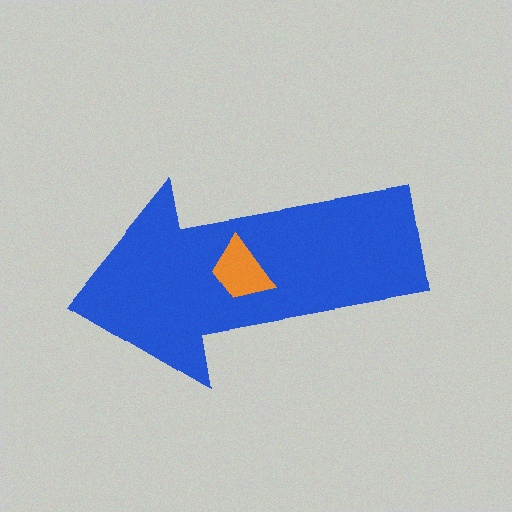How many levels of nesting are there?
2.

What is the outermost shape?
The blue arrow.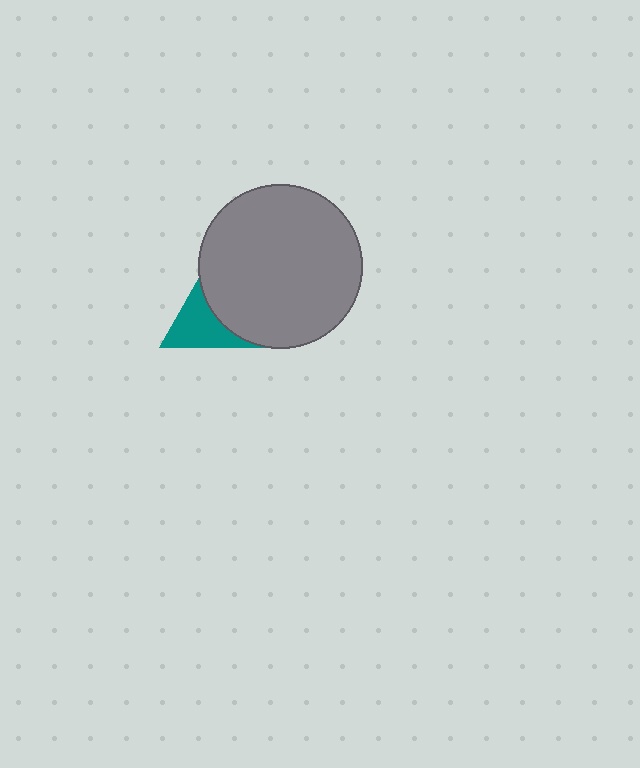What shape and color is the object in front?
The object in front is a gray circle.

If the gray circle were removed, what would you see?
You would see the complete teal triangle.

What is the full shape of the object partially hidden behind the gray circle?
The partially hidden object is a teal triangle.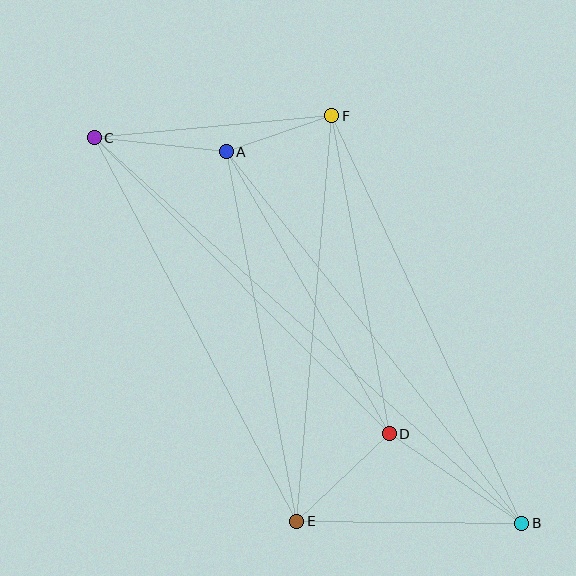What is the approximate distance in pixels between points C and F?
The distance between C and F is approximately 239 pixels.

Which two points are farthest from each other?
Points B and C are farthest from each other.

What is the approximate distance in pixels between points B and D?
The distance between B and D is approximately 160 pixels.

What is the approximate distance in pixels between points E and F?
The distance between E and F is approximately 407 pixels.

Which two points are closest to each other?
Points A and F are closest to each other.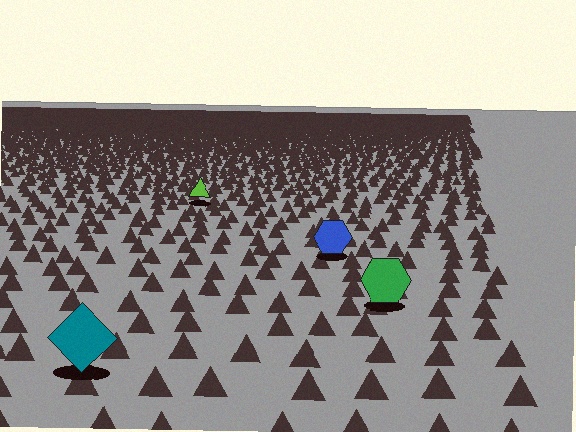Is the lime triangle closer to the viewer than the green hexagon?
No. The green hexagon is closer — you can tell from the texture gradient: the ground texture is coarser near it.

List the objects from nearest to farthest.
From nearest to farthest: the teal diamond, the green hexagon, the blue hexagon, the lime triangle.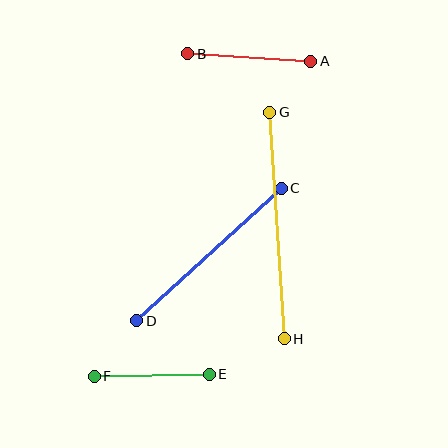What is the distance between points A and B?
The distance is approximately 123 pixels.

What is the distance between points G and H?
The distance is approximately 227 pixels.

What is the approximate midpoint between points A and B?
The midpoint is at approximately (249, 57) pixels.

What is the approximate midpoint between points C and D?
The midpoint is at approximately (209, 255) pixels.